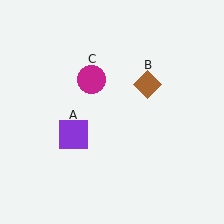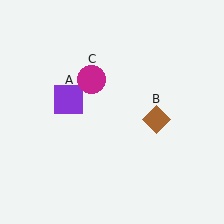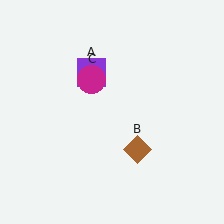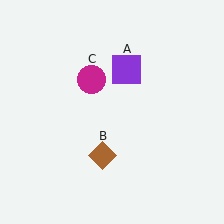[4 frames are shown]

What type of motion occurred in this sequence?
The purple square (object A), brown diamond (object B) rotated clockwise around the center of the scene.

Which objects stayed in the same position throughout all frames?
Magenta circle (object C) remained stationary.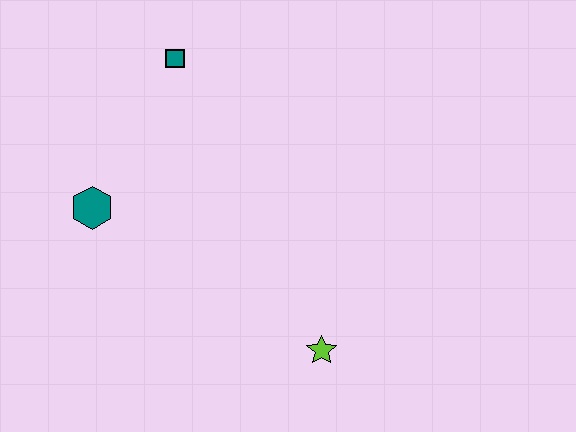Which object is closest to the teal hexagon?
The teal square is closest to the teal hexagon.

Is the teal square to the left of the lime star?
Yes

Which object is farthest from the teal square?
The lime star is farthest from the teal square.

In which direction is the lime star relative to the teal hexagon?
The lime star is to the right of the teal hexagon.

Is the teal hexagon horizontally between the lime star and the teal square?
No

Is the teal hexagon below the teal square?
Yes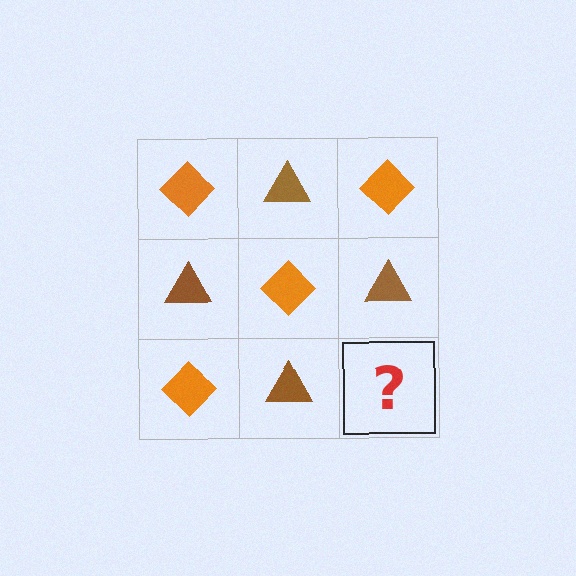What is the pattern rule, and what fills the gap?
The rule is that it alternates orange diamond and brown triangle in a checkerboard pattern. The gap should be filled with an orange diamond.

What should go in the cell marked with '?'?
The missing cell should contain an orange diamond.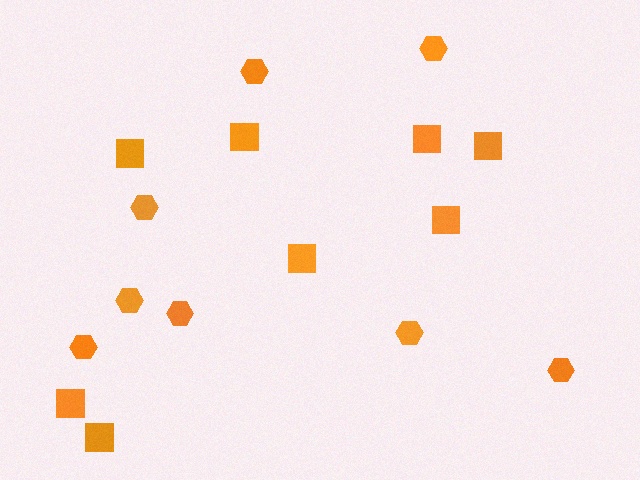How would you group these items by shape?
There are 2 groups: one group of squares (8) and one group of hexagons (8).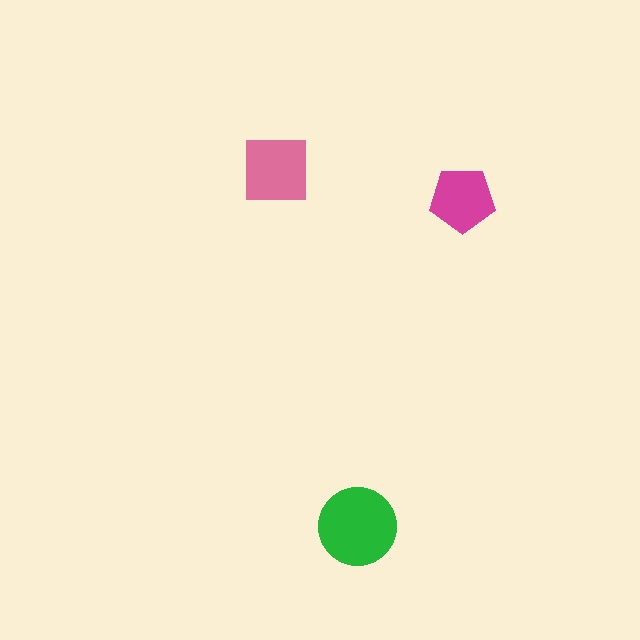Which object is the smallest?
The magenta pentagon.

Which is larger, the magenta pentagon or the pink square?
The pink square.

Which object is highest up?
The pink square is topmost.